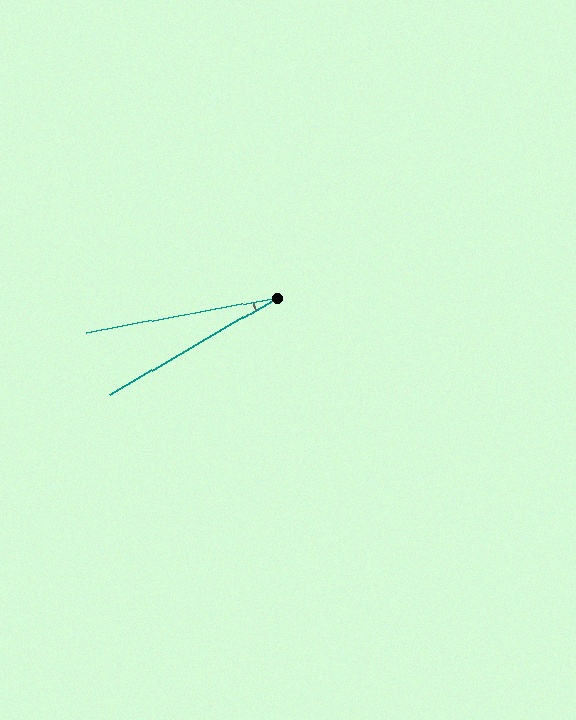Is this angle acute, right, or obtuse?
It is acute.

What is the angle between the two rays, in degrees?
Approximately 20 degrees.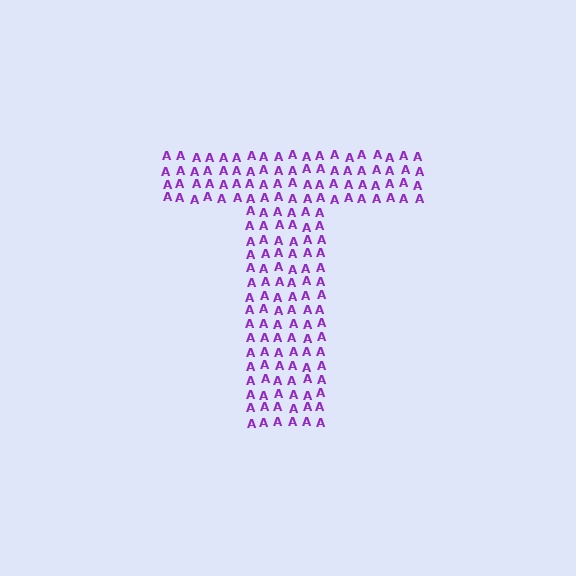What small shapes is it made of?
It is made of small letter A's.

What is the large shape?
The large shape is the letter T.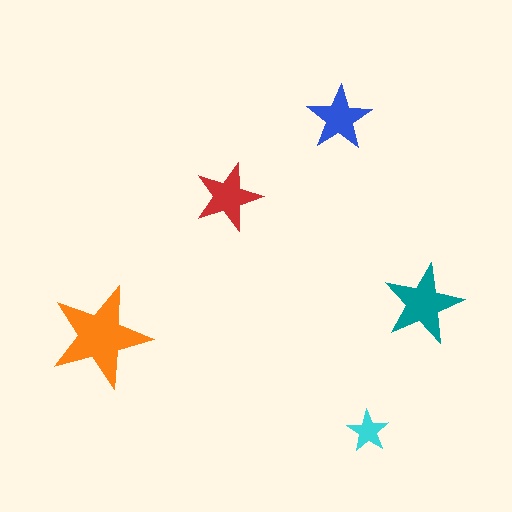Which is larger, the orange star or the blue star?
The orange one.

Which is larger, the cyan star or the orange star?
The orange one.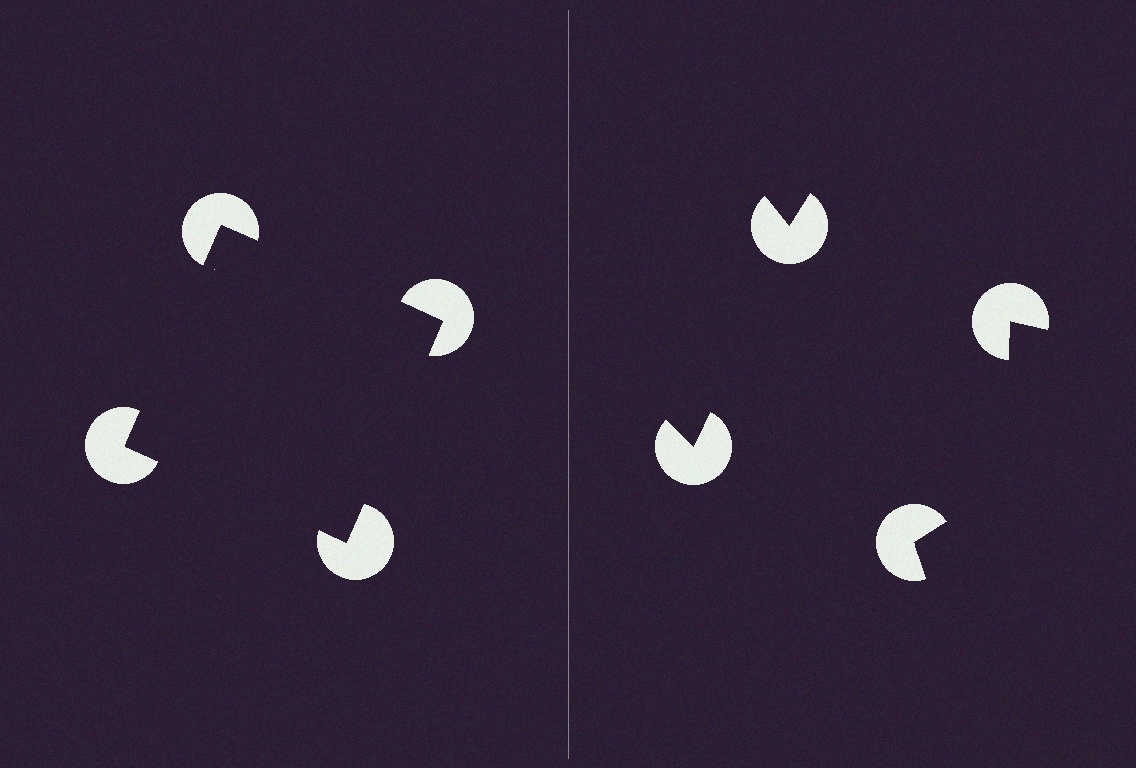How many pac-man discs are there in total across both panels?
8 — 4 on each side.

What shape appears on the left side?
An illusory square.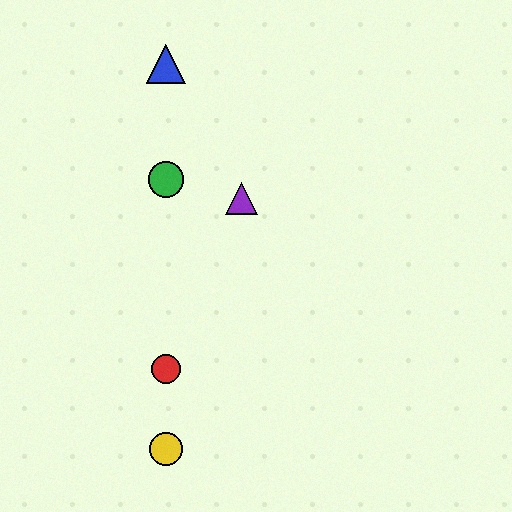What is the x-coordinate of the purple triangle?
The purple triangle is at x≈242.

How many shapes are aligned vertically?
4 shapes (the red circle, the blue triangle, the green circle, the yellow circle) are aligned vertically.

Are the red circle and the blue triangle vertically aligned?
Yes, both are at x≈166.